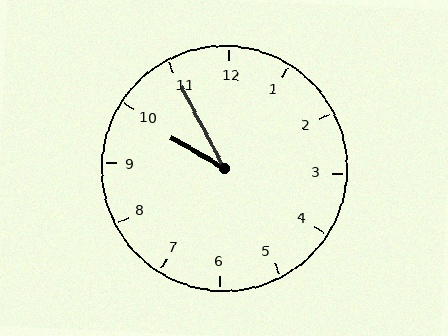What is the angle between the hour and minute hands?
Approximately 32 degrees.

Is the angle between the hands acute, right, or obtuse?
It is acute.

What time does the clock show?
9:55.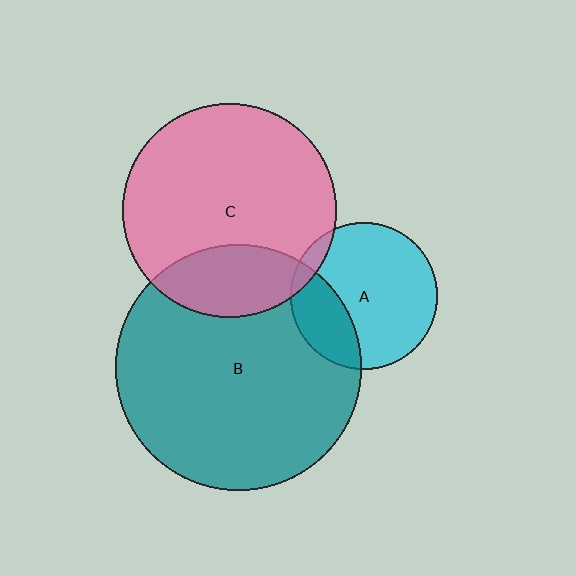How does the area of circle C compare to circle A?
Approximately 2.1 times.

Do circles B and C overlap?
Yes.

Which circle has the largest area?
Circle B (teal).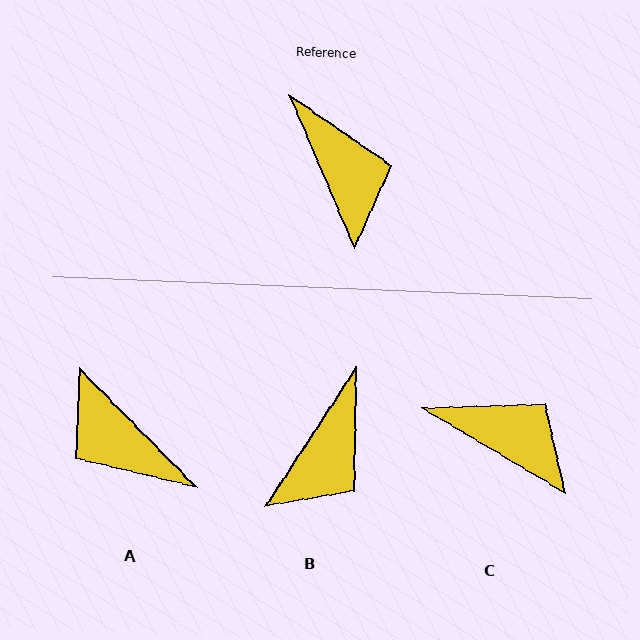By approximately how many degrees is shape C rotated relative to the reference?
Approximately 36 degrees counter-clockwise.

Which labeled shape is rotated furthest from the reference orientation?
A, about 159 degrees away.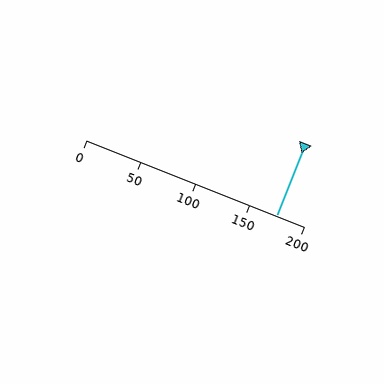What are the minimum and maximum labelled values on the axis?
The axis runs from 0 to 200.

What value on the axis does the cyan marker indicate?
The marker indicates approximately 175.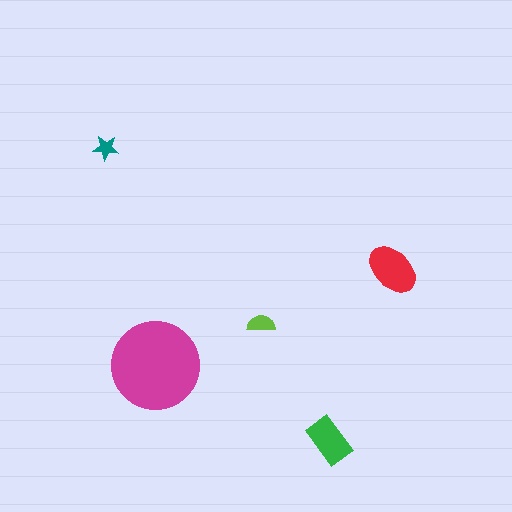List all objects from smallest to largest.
The teal star, the lime semicircle, the green rectangle, the red ellipse, the magenta circle.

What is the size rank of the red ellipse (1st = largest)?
2nd.